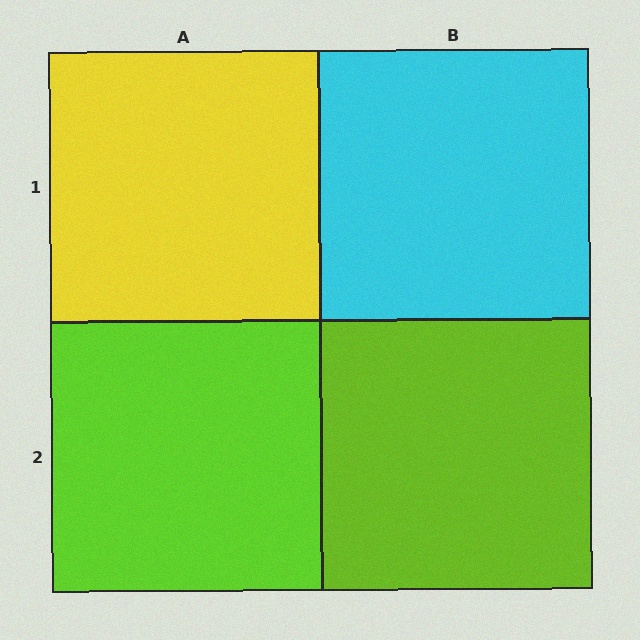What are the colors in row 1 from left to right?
Yellow, cyan.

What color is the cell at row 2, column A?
Lime.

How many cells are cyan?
1 cell is cyan.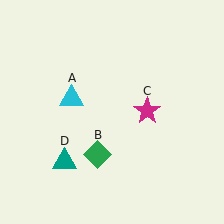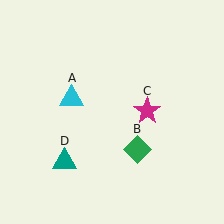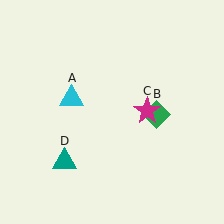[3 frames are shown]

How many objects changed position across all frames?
1 object changed position: green diamond (object B).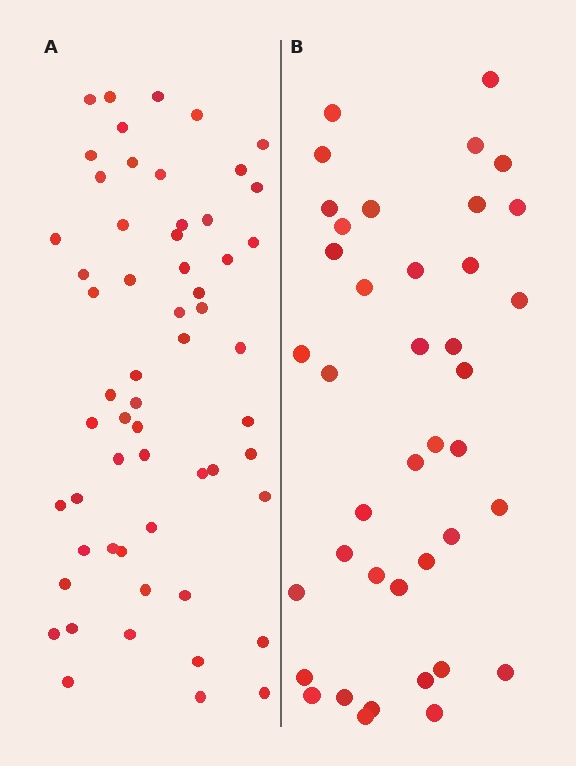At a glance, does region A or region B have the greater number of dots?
Region A (the left region) has more dots.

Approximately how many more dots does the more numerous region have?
Region A has approximately 20 more dots than region B.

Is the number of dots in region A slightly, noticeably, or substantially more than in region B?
Region A has substantially more. The ratio is roughly 1.4 to 1.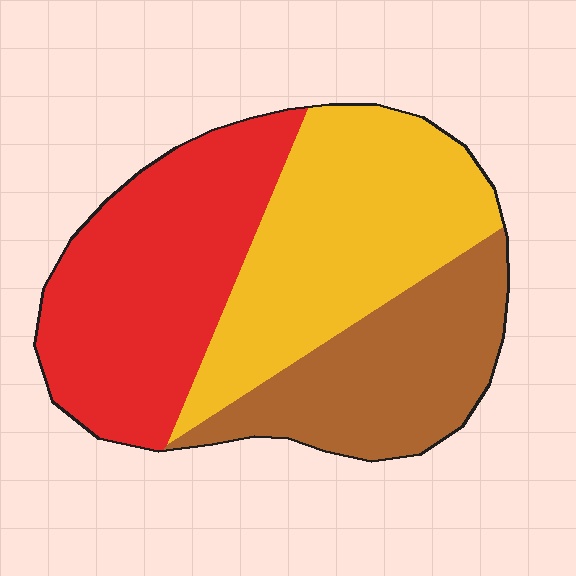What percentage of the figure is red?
Red covers roughly 35% of the figure.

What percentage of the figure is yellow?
Yellow takes up between a quarter and a half of the figure.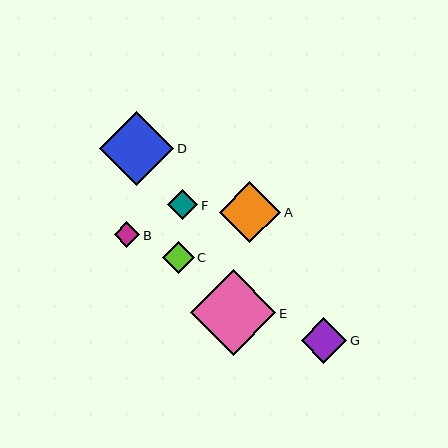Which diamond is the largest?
Diamond E is the largest with a size of approximately 85 pixels.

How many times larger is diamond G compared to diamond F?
Diamond G is approximately 1.5 times the size of diamond F.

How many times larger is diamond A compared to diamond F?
Diamond A is approximately 2.1 times the size of diamond F.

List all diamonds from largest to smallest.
From largest to smallest: E, D, A, G, C, F, B.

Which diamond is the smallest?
Diamond B is the smallest with a size of approximately 25 pixels.